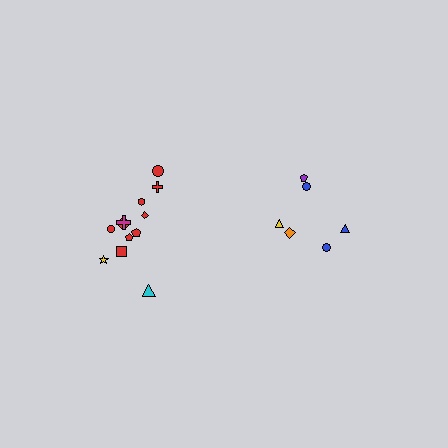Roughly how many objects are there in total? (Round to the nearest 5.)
Roughly 20 objects in total.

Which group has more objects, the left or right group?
The left group.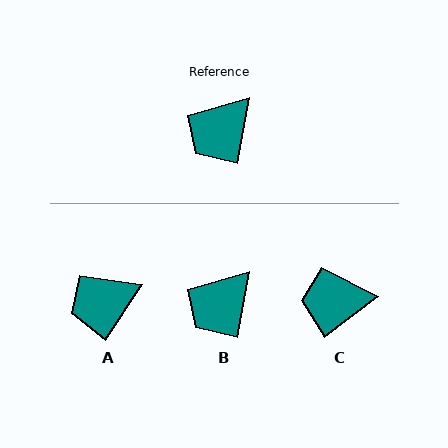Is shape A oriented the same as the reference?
No, it is off by about 24 degrees.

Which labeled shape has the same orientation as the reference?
B.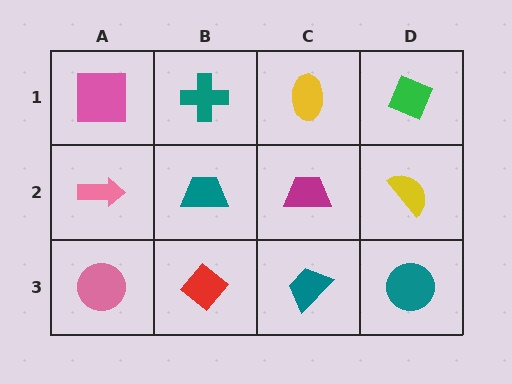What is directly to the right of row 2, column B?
A magenta trapezoid.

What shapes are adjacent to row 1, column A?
A pink arrow (row 2, column A), a teal cross (row 1, column B).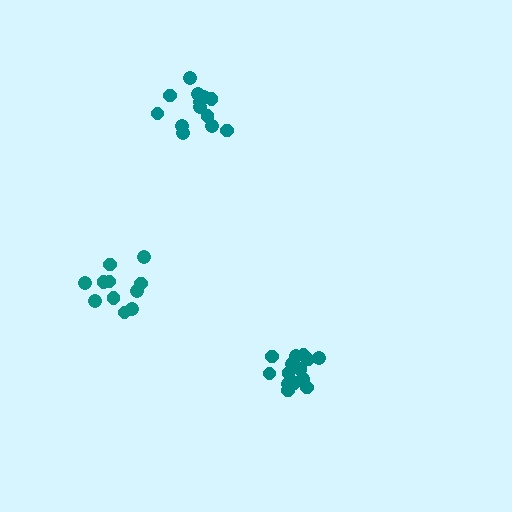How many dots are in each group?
Group 1: 15 dots, Group 2: 13 dots, Group 3: 11 dots (39 total).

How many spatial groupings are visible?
There are 3 spatial groupings.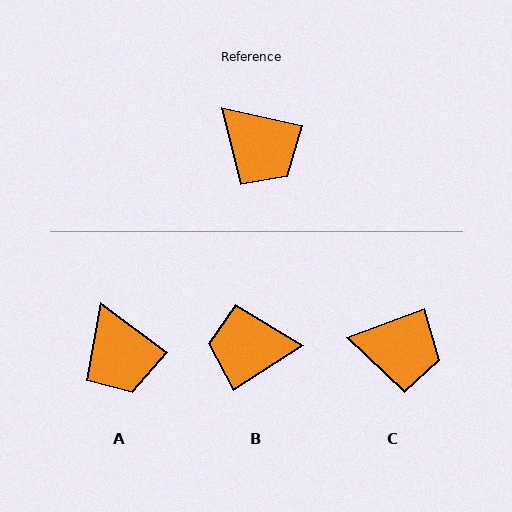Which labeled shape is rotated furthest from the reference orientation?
B, about 135 degrees away.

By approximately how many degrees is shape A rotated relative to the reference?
Approximately 24 degrees clockwise.